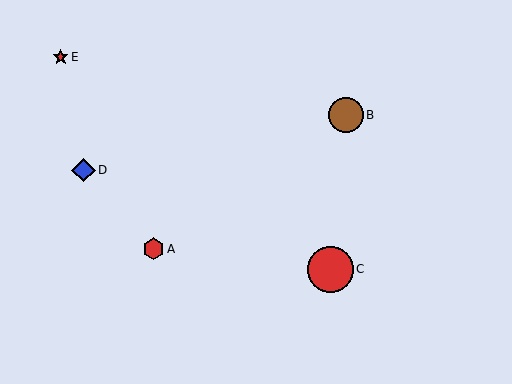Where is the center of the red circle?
The center of the red circle is at (330, 269).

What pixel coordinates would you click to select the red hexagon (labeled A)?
Click at (154, 249) to select the red hexagon A.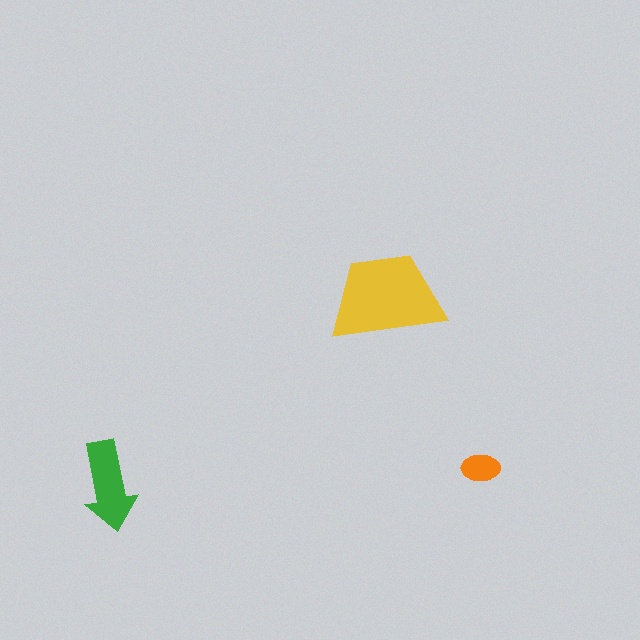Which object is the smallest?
The orange ellipse.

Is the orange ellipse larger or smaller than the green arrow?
Smaller.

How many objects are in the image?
There are 3 objects in the image.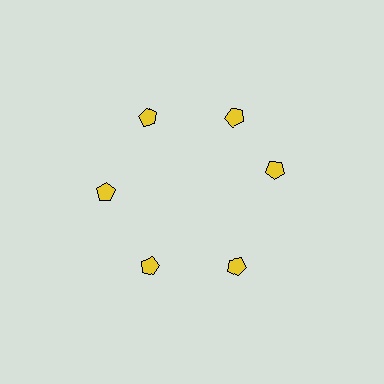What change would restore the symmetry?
The symmetry would be restored by rotating it back into even spacing with its neighbors so that all 6 pentagons sit at equal angles and equal distance from the center.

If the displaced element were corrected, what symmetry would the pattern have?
It would have 6-fold rotational symmetry — the pattern would map onto itself every 60 degrees.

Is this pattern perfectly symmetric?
No. The 6 yellow pentagons are arranged in a ring, but one element near the 3 o'clock position is rotated out of alignment along the ring, breaking the 6-fold rotational symmetry.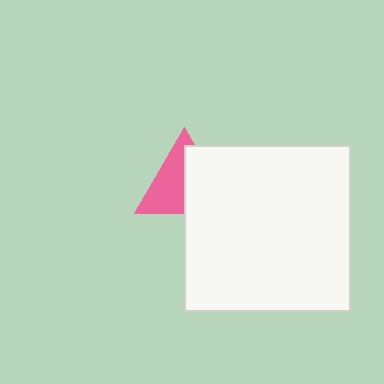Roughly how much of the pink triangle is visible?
About half of it is visible (roughly 51%).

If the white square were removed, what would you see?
You would see the complete pink triangle.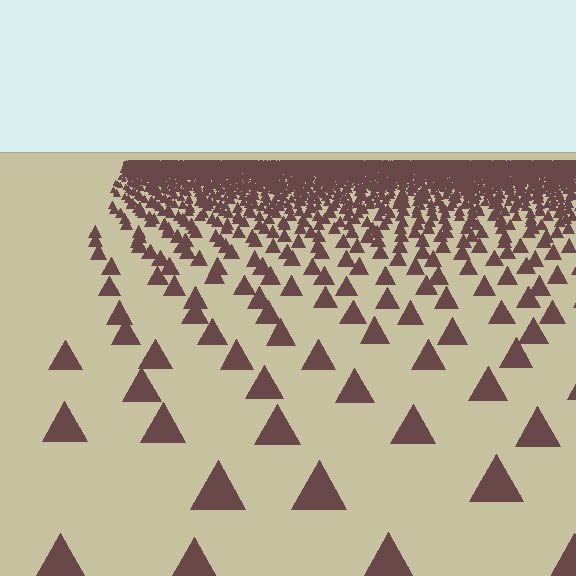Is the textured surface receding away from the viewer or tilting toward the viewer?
The surface is receding away from the viewer. Texture elements get smaller and denser toward the top.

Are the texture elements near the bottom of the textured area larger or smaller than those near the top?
Larger. Near the bottom, elements are closer to the viewer and appear at a bigger on-screen size.